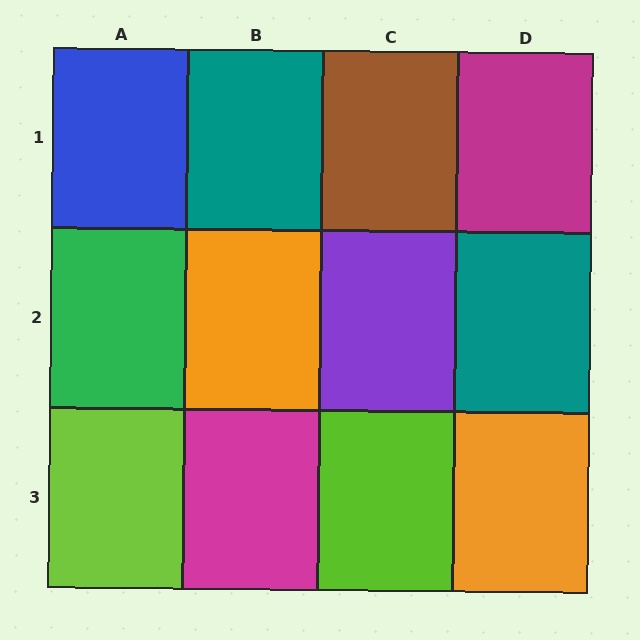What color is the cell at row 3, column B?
Magenta.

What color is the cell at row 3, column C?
Lime.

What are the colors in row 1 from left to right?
Blue, teal, brown, magenta.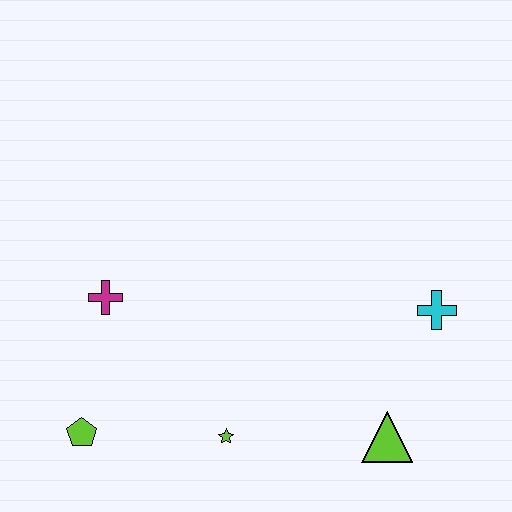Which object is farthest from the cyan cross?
The lime pentagon is farthest from the cyan cross.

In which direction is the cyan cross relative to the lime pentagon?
The cyan cross is to the right of the lime pentagon.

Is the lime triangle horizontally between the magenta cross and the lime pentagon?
No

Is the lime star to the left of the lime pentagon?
No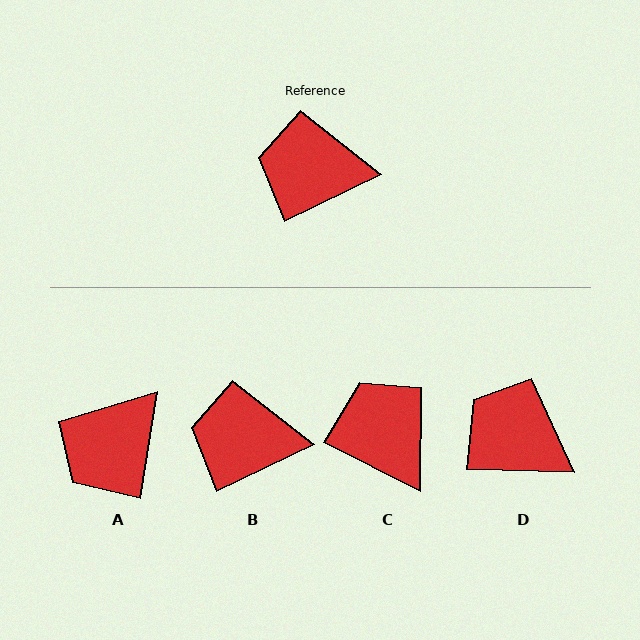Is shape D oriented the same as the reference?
No, it is off by about 28 degrees.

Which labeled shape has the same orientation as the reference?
B.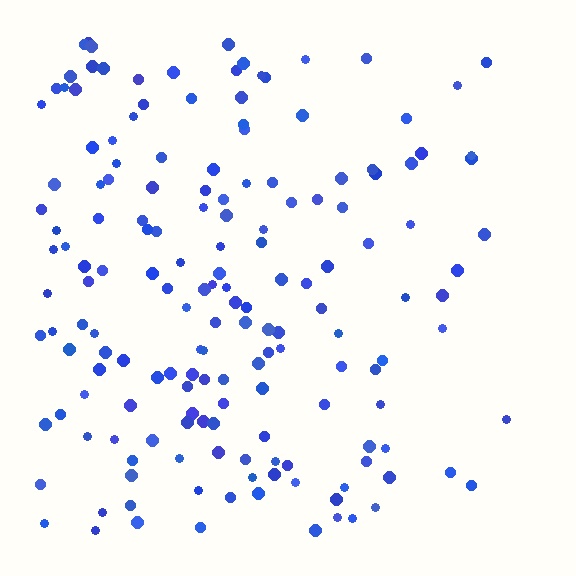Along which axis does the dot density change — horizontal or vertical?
Horizontal.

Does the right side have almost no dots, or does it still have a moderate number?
Still a moderate number, just noticeably fewer than the left.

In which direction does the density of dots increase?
From right to left, with the left side densest.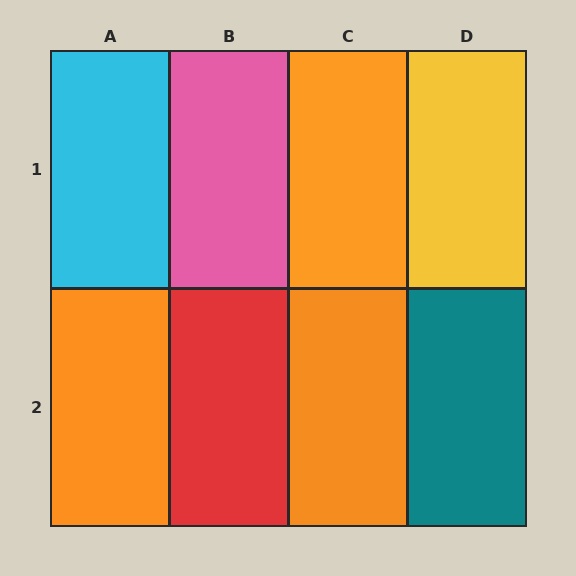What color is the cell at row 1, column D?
Yellow.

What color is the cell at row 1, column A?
Cyan.